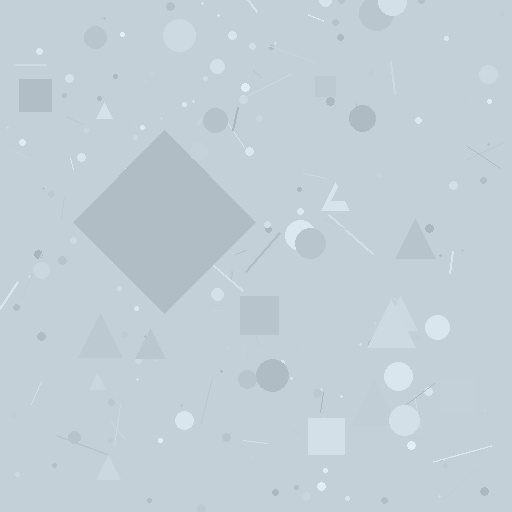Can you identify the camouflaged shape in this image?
The camouflaged shape is a diamond.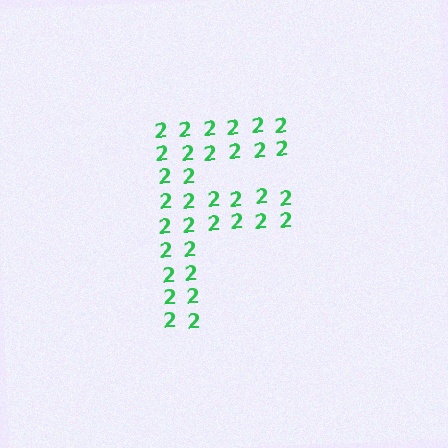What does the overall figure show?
The overall figure shows the letter F.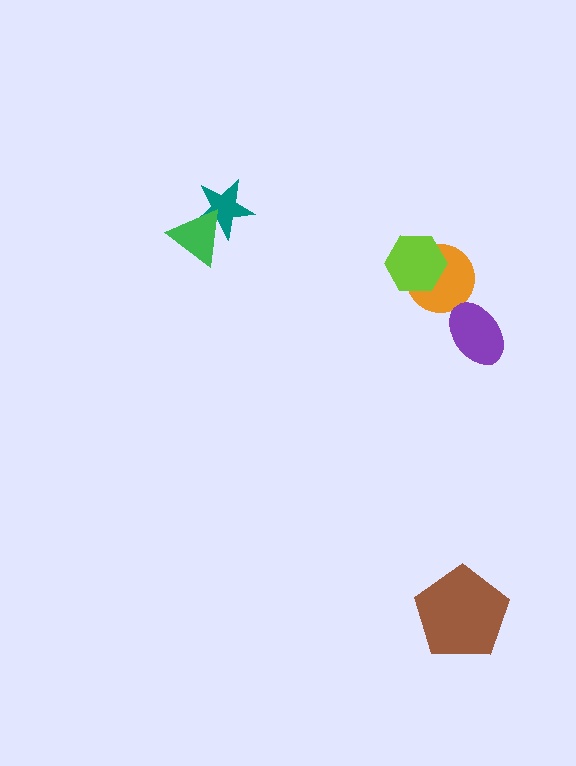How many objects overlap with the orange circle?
1 object overlaps with the orange circle.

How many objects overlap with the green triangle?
1 object overlaps with the green triangle.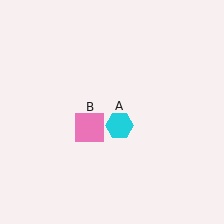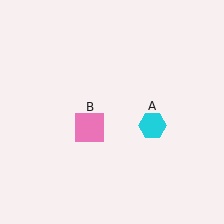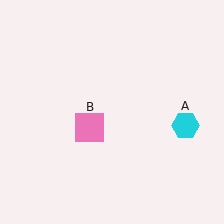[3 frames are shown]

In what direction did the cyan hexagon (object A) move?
The cyan hexagon (object A) moved right.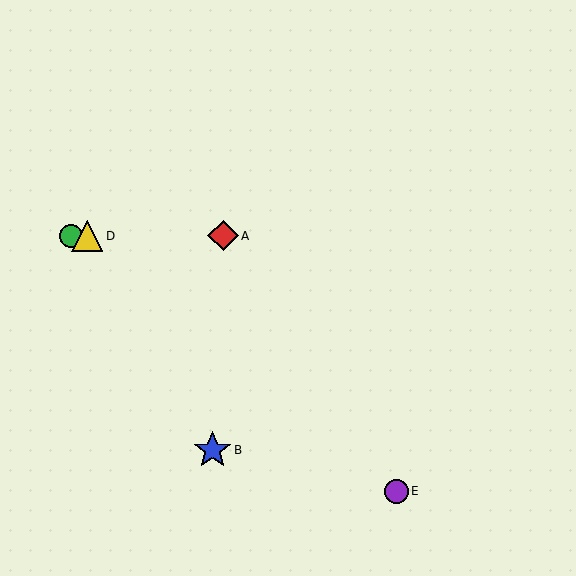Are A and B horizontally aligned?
No, A is at y≈236 and B is at y≈450.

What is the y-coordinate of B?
Object B is at y≈450.